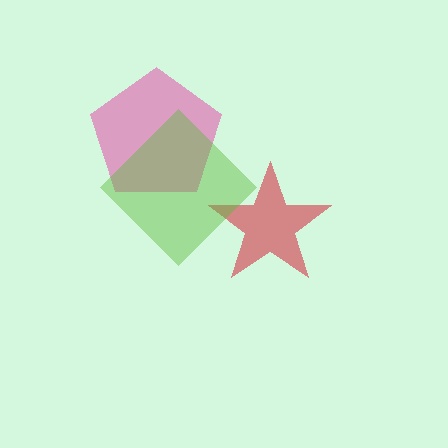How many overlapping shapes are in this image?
There are 3 overlapping shapes in the image.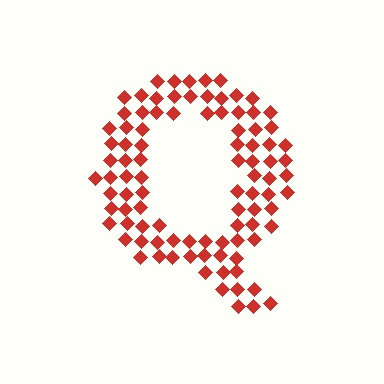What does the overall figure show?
The overall figure shows the letter Q.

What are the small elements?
The small elements are diamonds.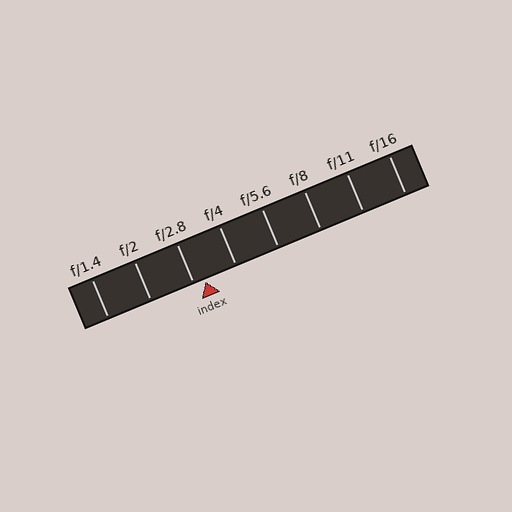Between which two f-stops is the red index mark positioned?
The index mark is between f/2.8 and f/4.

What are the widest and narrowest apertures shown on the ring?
The widest aperture shown is f/1.4 and the narrowest is f/16.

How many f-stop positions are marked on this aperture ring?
There are 8 f-stop positions marked.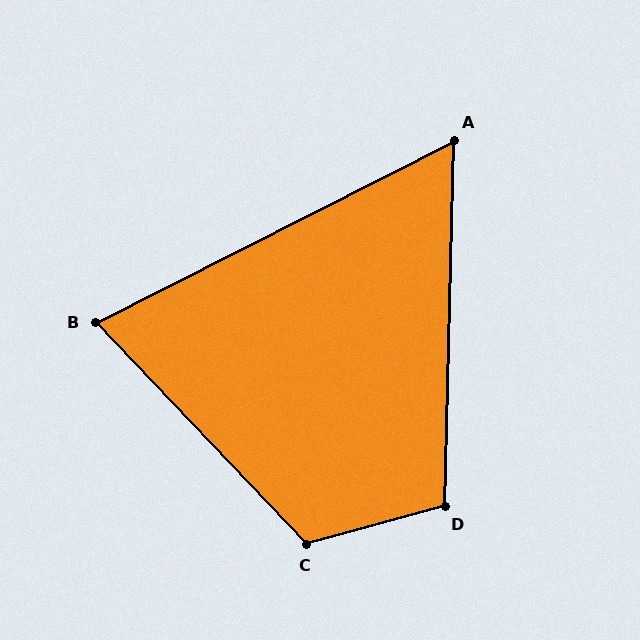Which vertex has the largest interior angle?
C, at approximately 118 degrees.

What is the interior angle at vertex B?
Approximately 73 degrees (acute).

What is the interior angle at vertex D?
Approximately 107 degrees (obtuse).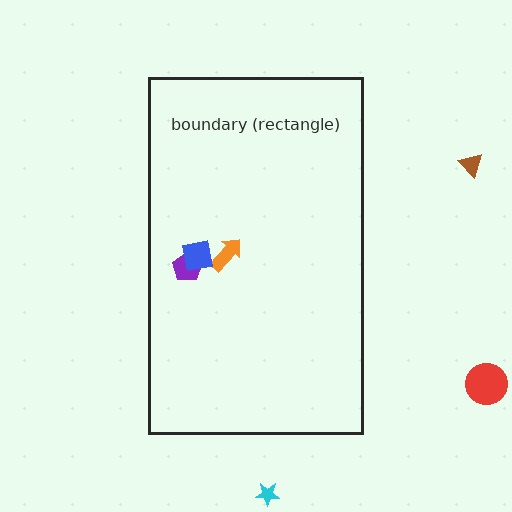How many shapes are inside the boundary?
3 inside, 3 outside.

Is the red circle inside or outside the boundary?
Outside.